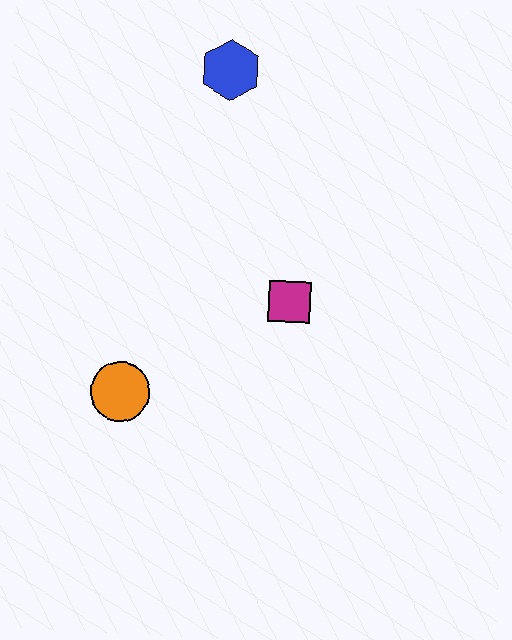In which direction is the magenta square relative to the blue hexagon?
The magenta square is below the blue hexagon.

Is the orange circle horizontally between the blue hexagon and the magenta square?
No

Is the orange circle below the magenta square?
Yes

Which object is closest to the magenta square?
The orange circle is closest to the magenta square.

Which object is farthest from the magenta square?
The blue hexagon is farthest from the magenta square.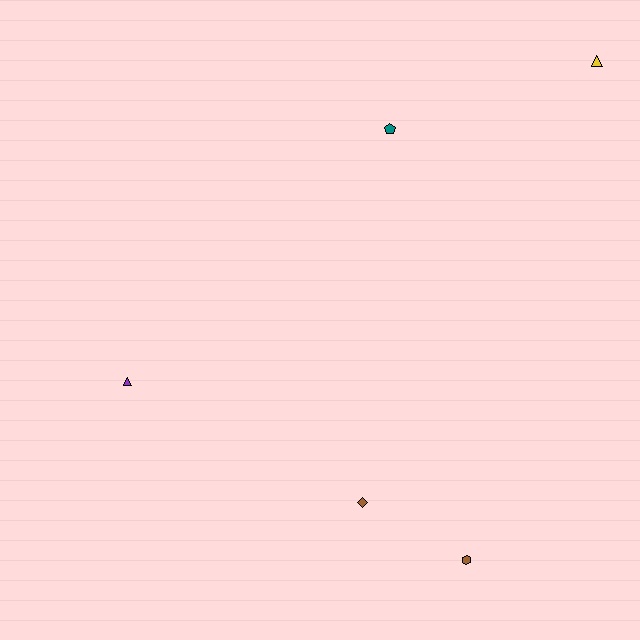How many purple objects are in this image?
There is 1 purple object.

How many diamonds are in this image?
There is 1 diamond.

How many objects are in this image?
There are 5 objects.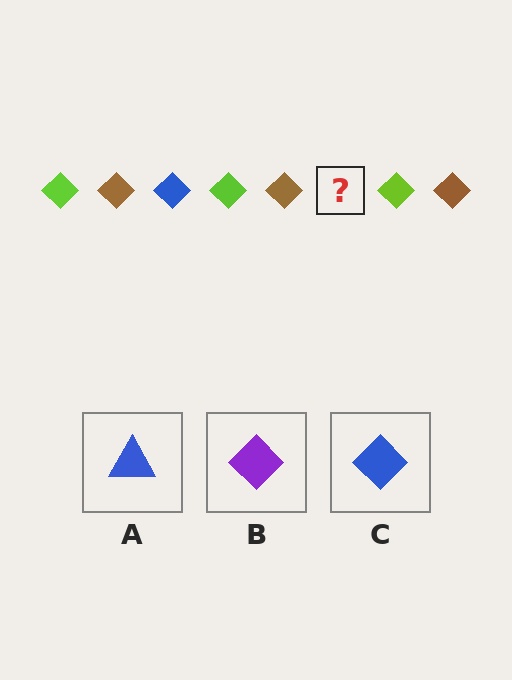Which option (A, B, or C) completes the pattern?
C.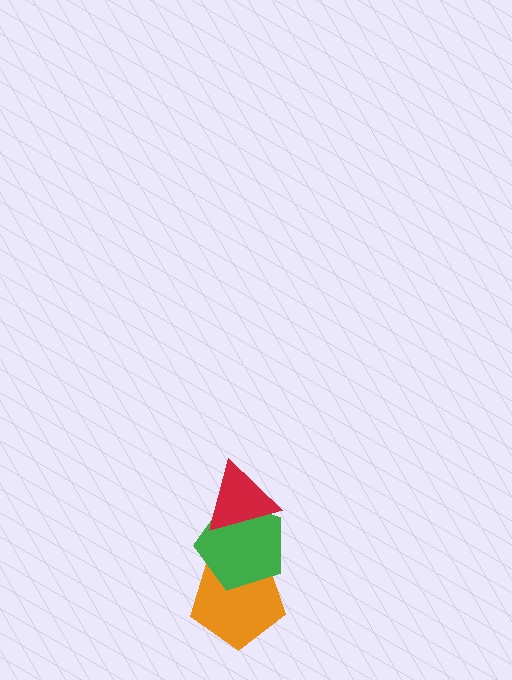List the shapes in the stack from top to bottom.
From top to bottom: the red triangle, the green pentagon, the orange pentagon.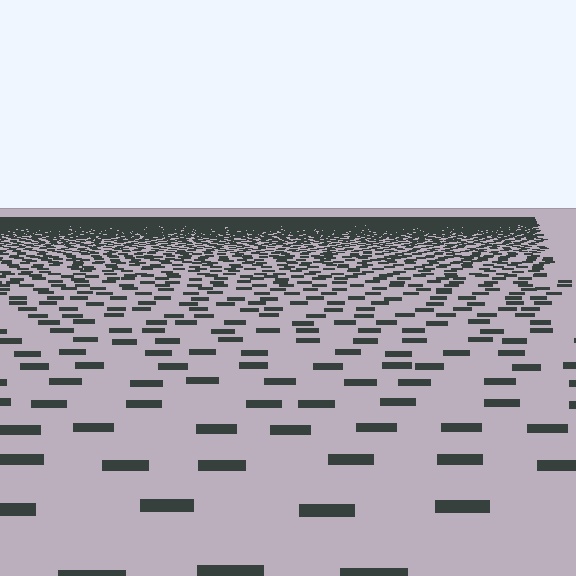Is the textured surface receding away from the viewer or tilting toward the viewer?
The surface is receding away from the viewer. Texture elements get smaller and denser toward the top.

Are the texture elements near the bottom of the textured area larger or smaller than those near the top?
Larger. Near the bottom, elements are closer to the viewer and appear at a bigger on-screen size.